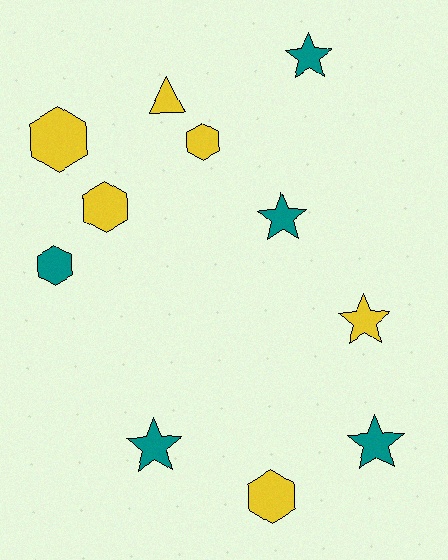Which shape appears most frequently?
Star, with 5 objects.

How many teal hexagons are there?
There is 1 teal hexagon.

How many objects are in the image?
There are 11 objects.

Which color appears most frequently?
Yellow, with 6 objects.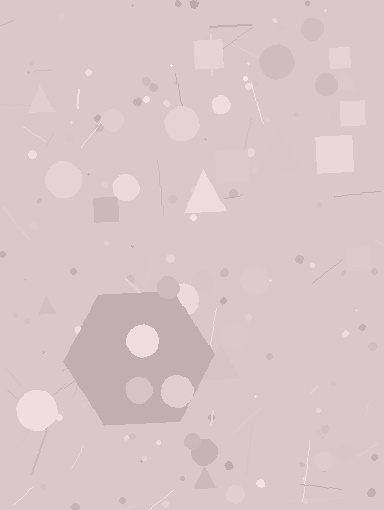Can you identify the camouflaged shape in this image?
The camouflaged shape is a hexagon.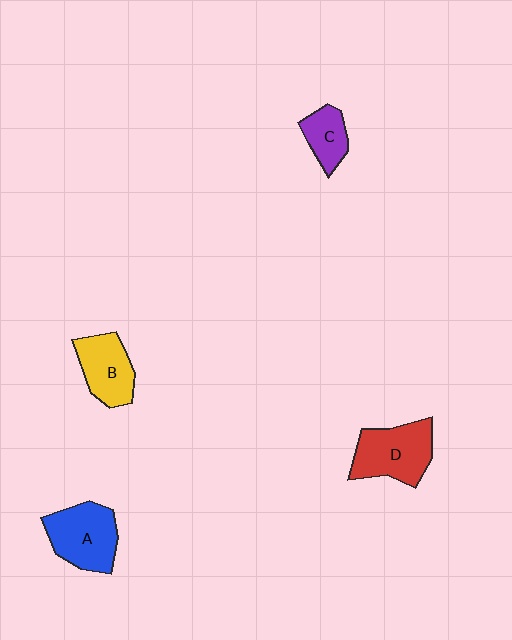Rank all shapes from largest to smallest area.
From largest to smallest: D (red), A (blue), B (yellow), C (purple).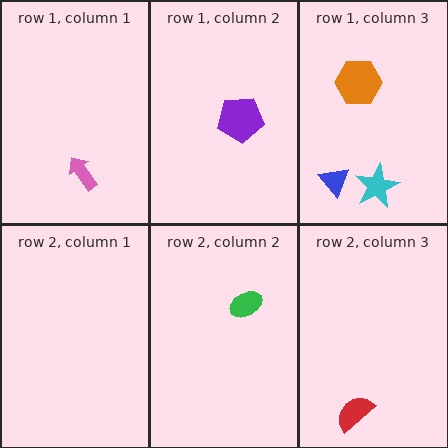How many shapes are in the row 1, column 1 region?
1.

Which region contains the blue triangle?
The row 1, column 3 region.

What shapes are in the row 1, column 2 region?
The purple pentagon.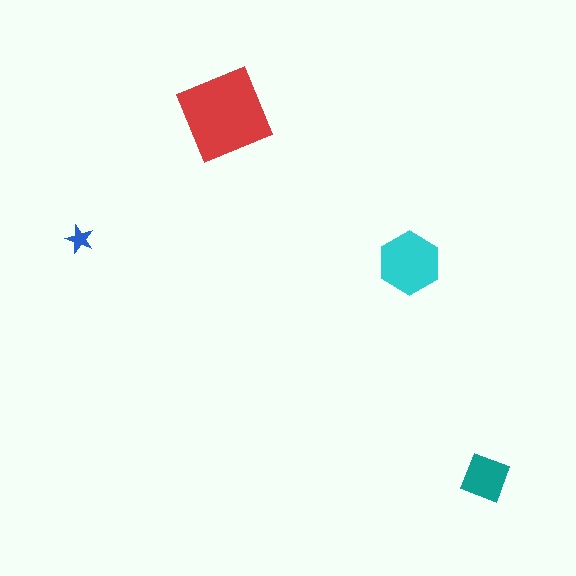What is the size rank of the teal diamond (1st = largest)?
3rd.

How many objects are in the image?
There are 4 objects in the image.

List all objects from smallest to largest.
The blue star, the teal diamond, the cyan hexagon, the red square.